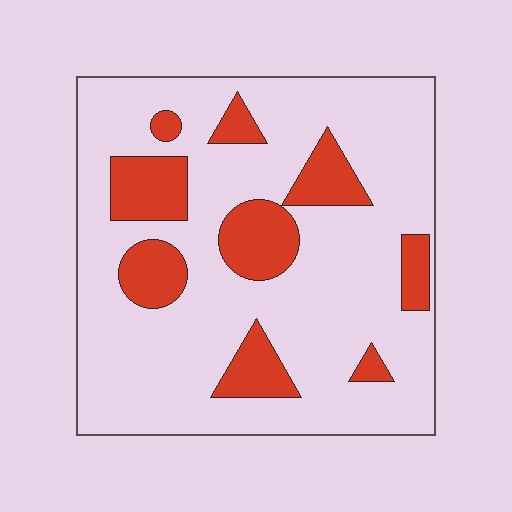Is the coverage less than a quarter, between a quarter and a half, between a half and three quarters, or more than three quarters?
Less than a quarter.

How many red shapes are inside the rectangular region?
9.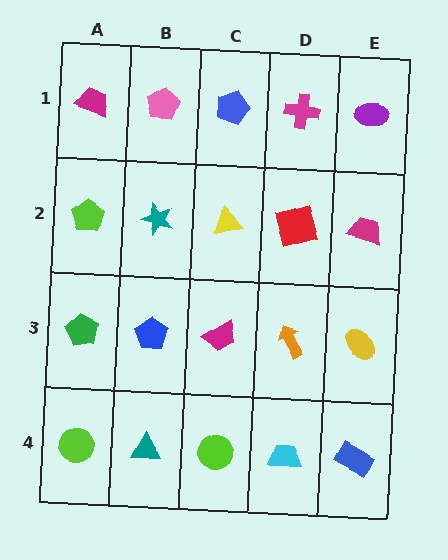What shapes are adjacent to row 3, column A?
A lime pentagon (row 2, column A), a lime circle (row 4, column A), a blue pentagon (row 3, column B).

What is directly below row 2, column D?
An orange arrow.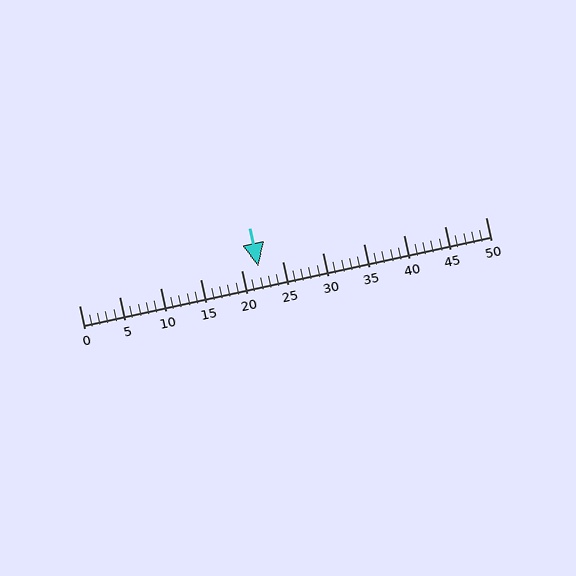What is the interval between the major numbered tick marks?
The major tick marks are spaced 5 units apart.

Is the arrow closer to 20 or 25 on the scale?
The arrow is closer to 20.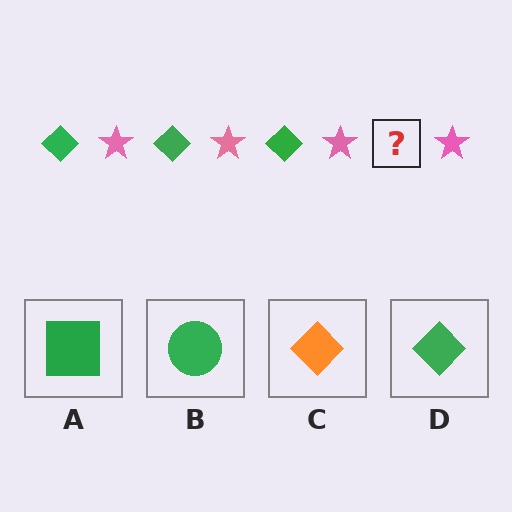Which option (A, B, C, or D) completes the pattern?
D.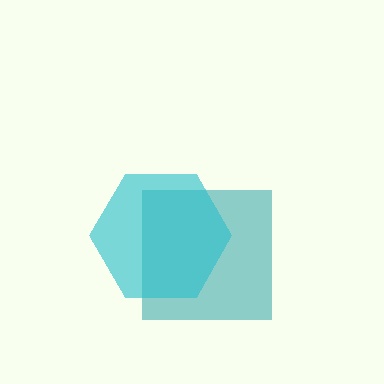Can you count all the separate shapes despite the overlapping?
Yes, there are 2 separate shapes.